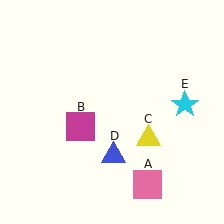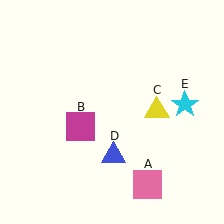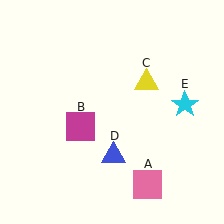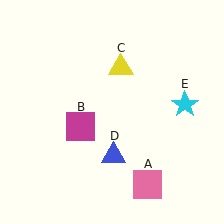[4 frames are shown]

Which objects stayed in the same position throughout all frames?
Pink square (object A) and magenta square (object B) and blue triangle (object D) and cyan star (object E) remained stationary.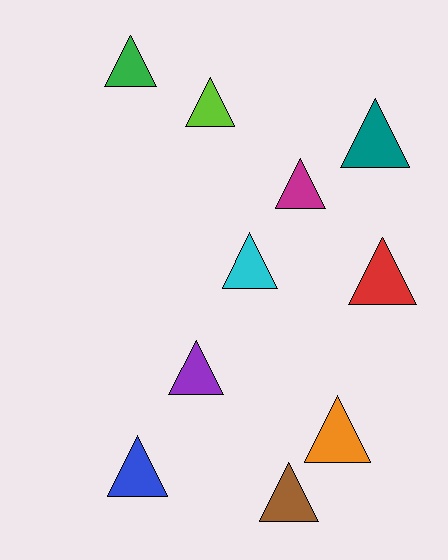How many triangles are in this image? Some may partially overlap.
There are 10 triangles.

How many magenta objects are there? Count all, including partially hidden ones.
There is 1 magenta object.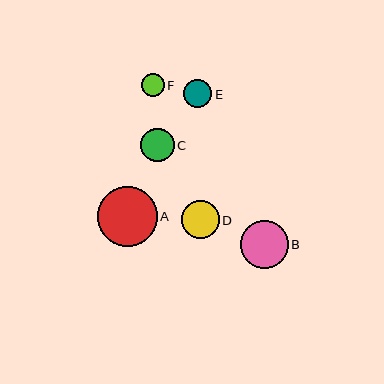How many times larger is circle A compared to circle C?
Circle A is approximately 1.8 times the size of circle C.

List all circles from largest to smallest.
From largest to smallest: A, B, D, C, E, F.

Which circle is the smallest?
Circle F is the smallest with a size of approximately 23 pixels.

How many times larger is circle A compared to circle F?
Circle A is approximately 2.6 times the size of circle F.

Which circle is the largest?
Circle A is the largest with a size of approximately 60 pixels.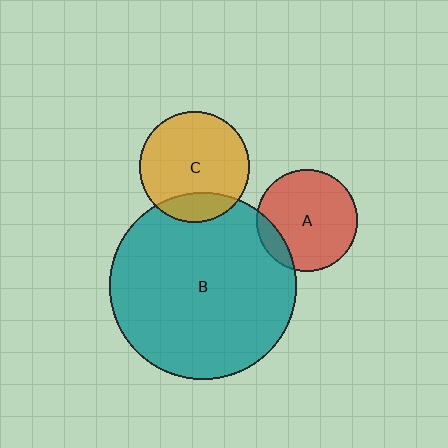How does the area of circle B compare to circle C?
Approximately 2.9 times.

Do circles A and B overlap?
Yes.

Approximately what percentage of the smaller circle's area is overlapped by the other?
Approximately 15%.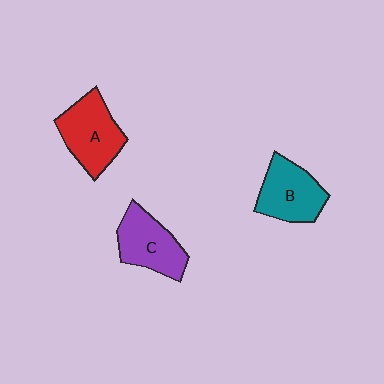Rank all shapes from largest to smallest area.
From largest to smallest: A (red), B (teal), C (purple).